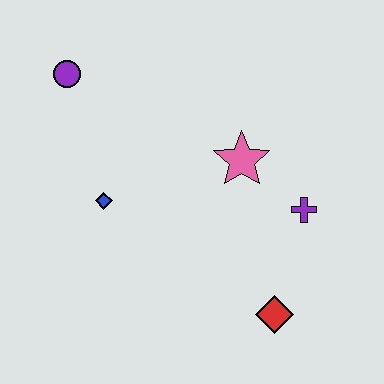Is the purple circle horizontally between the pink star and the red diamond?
No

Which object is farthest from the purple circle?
The red diamond is farthest from the purple circle.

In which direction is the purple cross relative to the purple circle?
The purple cross is to the right of the purple circle.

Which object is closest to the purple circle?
The blue diamond is closest to the purple circle.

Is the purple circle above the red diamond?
Yes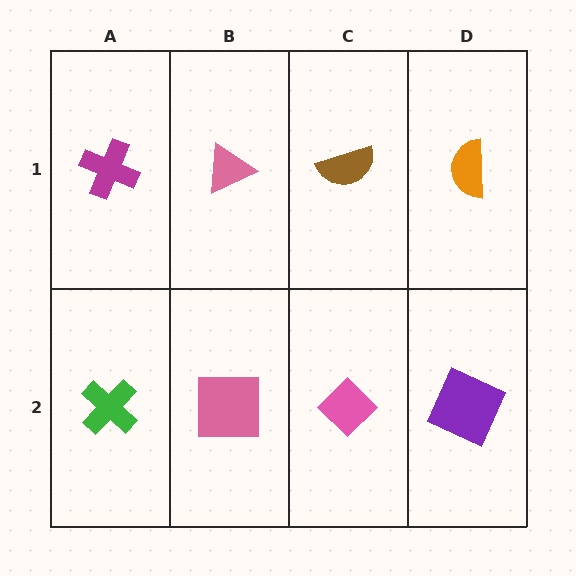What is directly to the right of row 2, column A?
A pink square.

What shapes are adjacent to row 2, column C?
A brown semicircle (row 1, column C), a pink square (row 2, column B), a purple square (row 2, column D).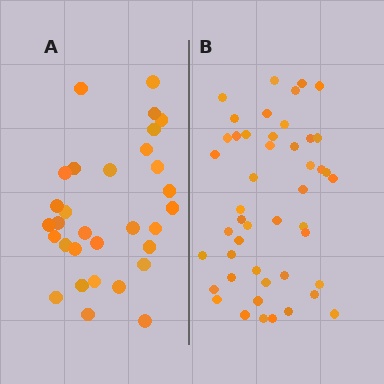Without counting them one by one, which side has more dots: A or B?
Region B (the right region) has more dots.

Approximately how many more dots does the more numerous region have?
Region B has approximately 15 more dots than region A.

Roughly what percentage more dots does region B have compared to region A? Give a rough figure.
About 50% more.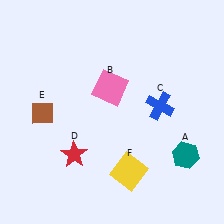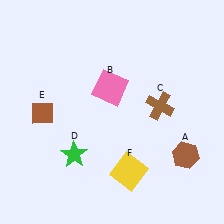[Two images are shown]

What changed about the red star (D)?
In Image 1, D is red. In Image 2, it changed to green.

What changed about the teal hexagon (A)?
In Image 1, A is teal. In Image 2, it changed to brown.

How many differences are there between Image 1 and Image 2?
There are 3 differences between the two images.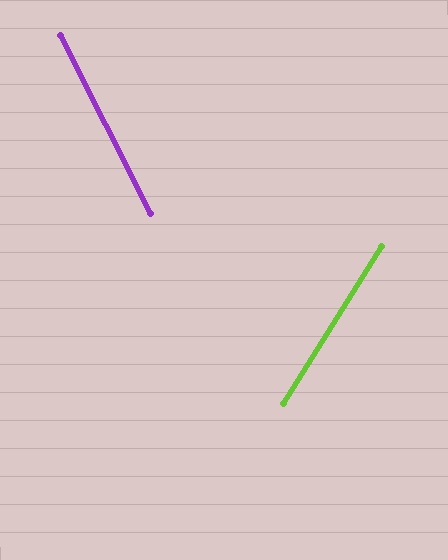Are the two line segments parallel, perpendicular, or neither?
Neither parallel nor perpendicular — they differ by about 59°.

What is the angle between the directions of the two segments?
Approximately 59 degrees.